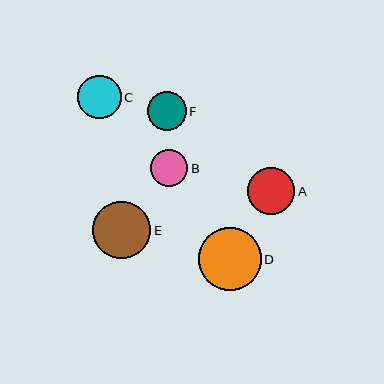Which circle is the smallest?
Circle B is the smallest with a size of approximately 37 pixels.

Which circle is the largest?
Circle D is the largest with a size of approximately 63 pixels.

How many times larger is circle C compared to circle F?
Circle C is approximately 1.1 times the size of circle F.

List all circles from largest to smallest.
From largest to smallest: D, E, A, C, F, B.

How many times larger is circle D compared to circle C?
Circle D is approximately 1.5 times the size of circle C.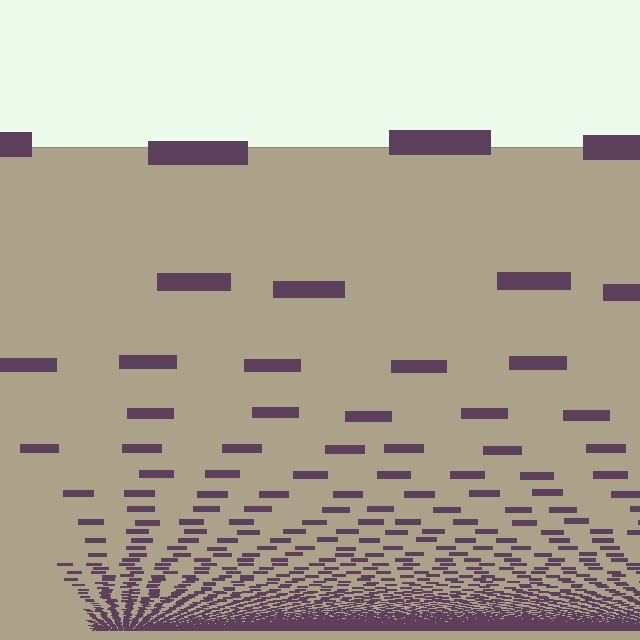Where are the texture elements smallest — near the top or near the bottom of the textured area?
Near the bottom.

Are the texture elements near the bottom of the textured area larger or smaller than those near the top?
Smaller. The gradient is inverted — elements near the bottom are smaller and denser.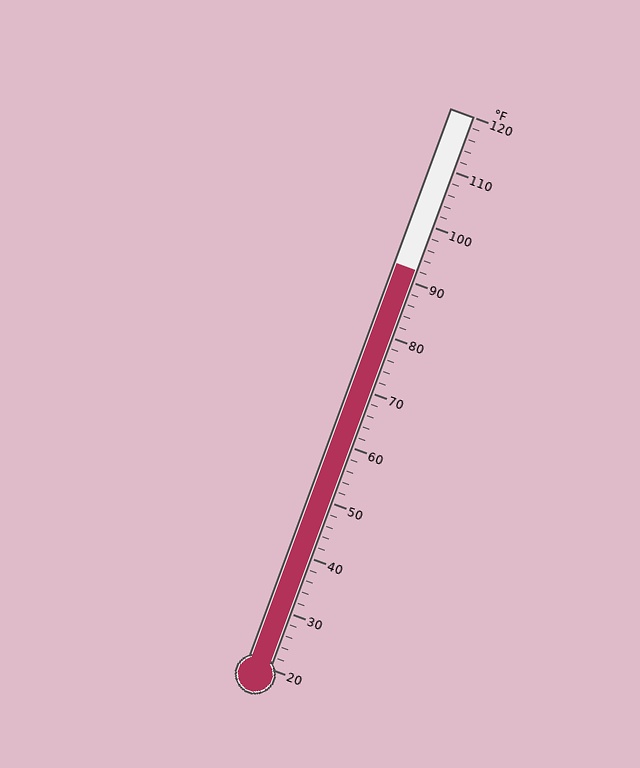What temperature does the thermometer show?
The thermometer shows approximately 92°F.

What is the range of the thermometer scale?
The thermometer scale ranges from 20°F to 120°F.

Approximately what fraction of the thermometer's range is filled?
The thermometer is filled to approximately 70% of its range.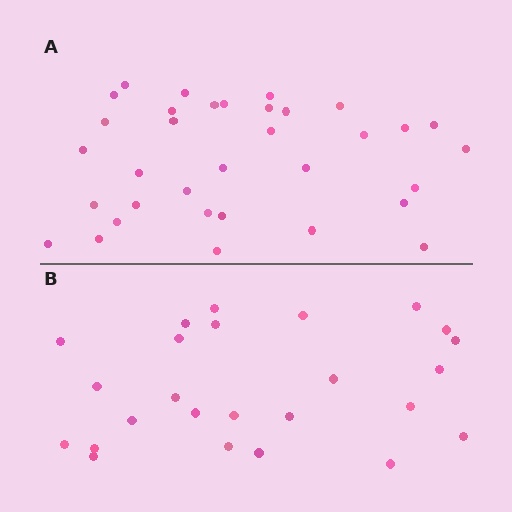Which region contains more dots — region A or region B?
Region A (the top region) has more dots.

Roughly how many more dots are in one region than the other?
Region A has roughly 8 or so more dots than region B.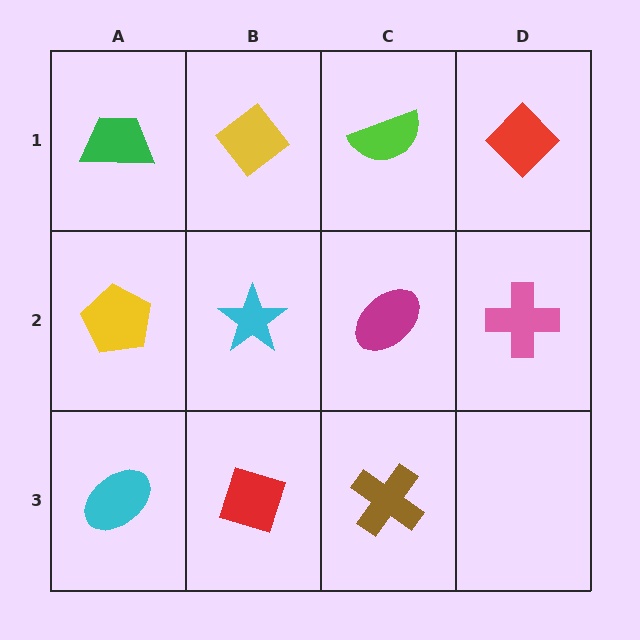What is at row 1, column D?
A red diamond.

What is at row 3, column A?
A cyan ellipse.